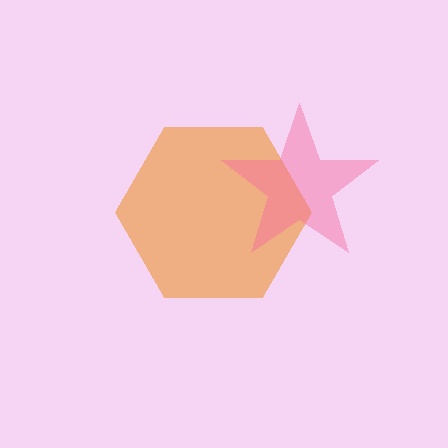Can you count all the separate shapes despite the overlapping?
Yes, there are 2 separate shapes.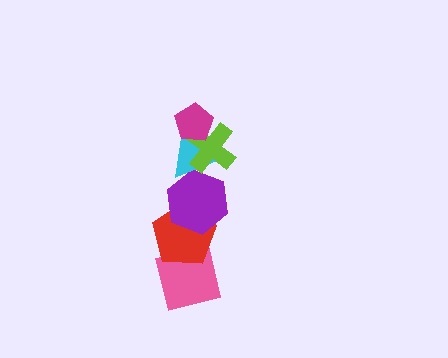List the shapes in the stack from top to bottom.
From top to bottom: the magenta pentagon, the lime cross, the cyan triangle, the purple hexagon, the red pentagon, the pink square.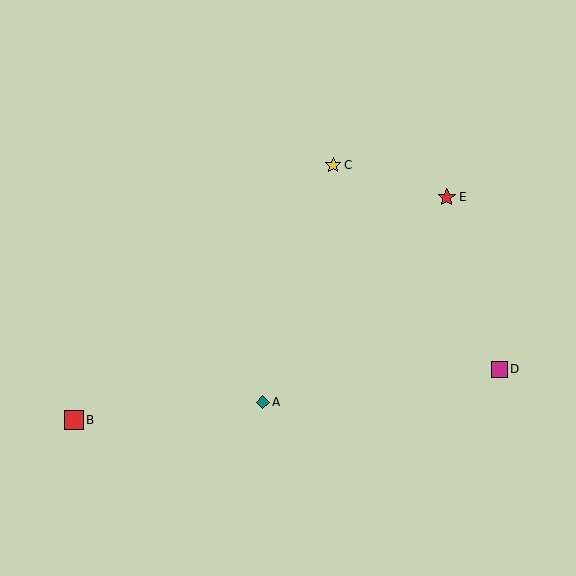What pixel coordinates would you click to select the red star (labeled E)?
Click at (447, 197) to select the red star E.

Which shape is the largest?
The red square (labeled B) is the largest.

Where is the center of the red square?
The center of the red square is at (74, 420).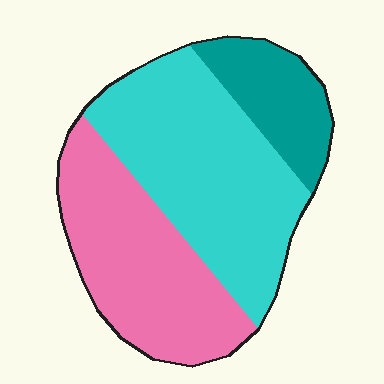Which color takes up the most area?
Cyan, at roughly 45%.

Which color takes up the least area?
Teal, at roughly 15%.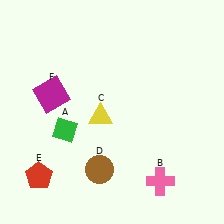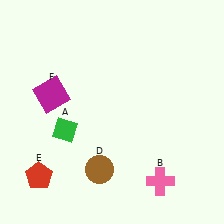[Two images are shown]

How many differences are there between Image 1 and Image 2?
There is 1 difference between the two images.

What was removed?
The yellow triangle (C) was removed in Image 2.